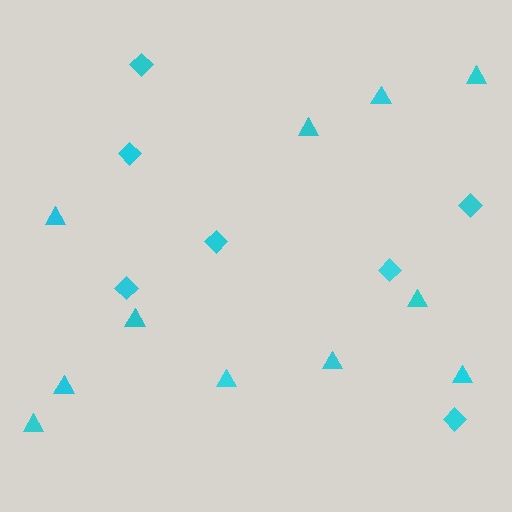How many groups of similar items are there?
There are 2 groups: one group of diamonds (7) and one group of triangles (11).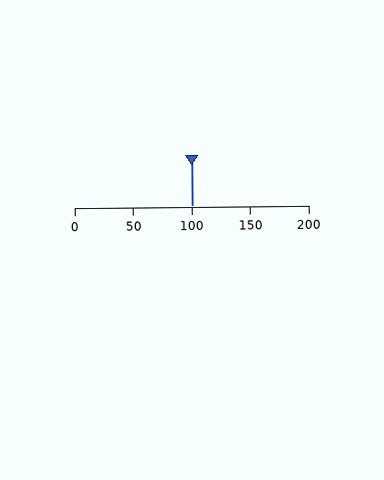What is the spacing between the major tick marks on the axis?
The major ticks are spaced 50 apart.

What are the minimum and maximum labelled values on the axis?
The axis runs from 0 to 200.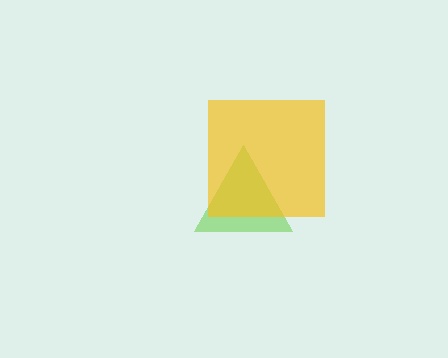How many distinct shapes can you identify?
There are 2 distinct shapes: a lime triangle, a yellow square.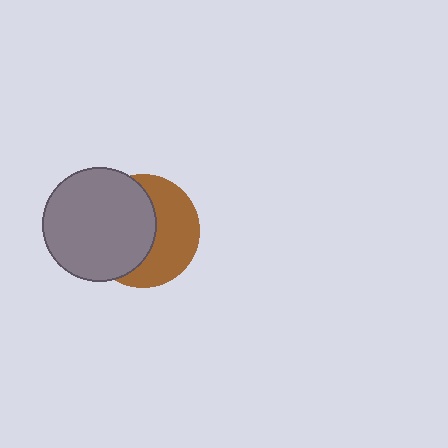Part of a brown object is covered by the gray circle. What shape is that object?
It is a circle.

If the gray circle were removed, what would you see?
You would see the complete brown circle.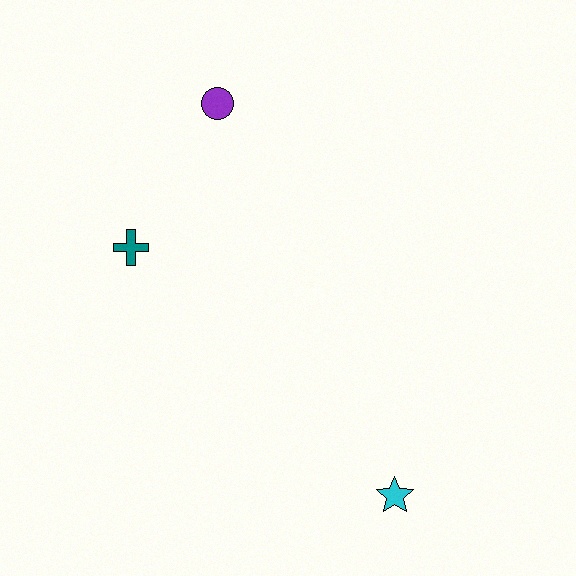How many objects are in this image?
There are 3 objects.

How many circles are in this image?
There is 1 circle.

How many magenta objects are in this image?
There are no magenta objects.